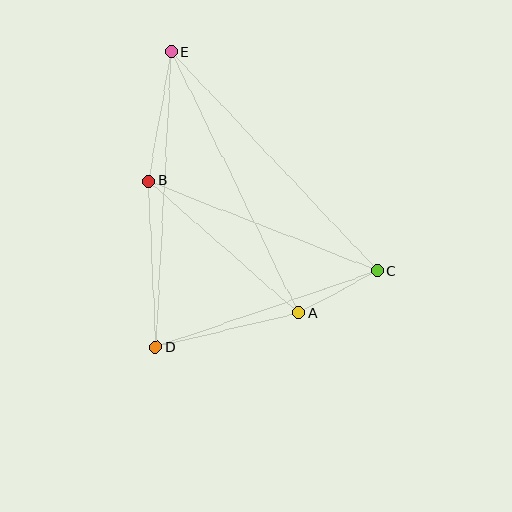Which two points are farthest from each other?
Points C and E are farthest from each other.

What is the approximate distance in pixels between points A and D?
The distance between A and D is approximately 146 pixels.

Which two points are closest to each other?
Points A and C are closest to each other.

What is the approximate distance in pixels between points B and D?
The distance between B and D is approximately 167 pixels.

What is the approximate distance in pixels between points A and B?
The distance between A and B is approximately 200 pixels.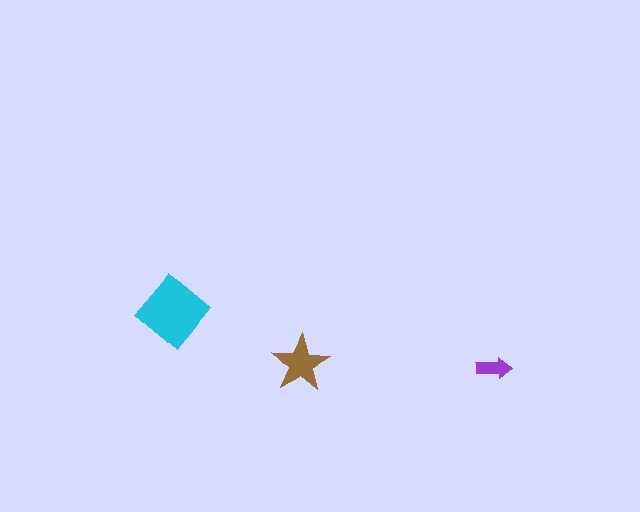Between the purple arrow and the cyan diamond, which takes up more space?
The cyan diamond.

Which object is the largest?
The cyan diamond.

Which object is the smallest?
The purple arrow.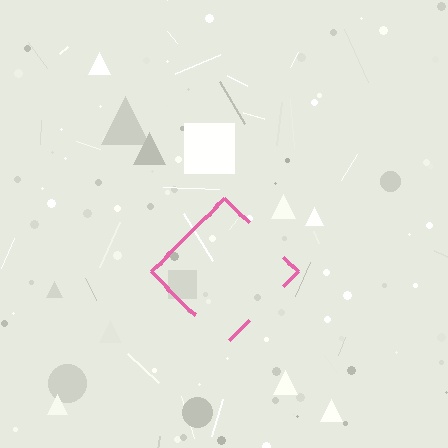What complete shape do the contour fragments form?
The contour fragments form a diamond.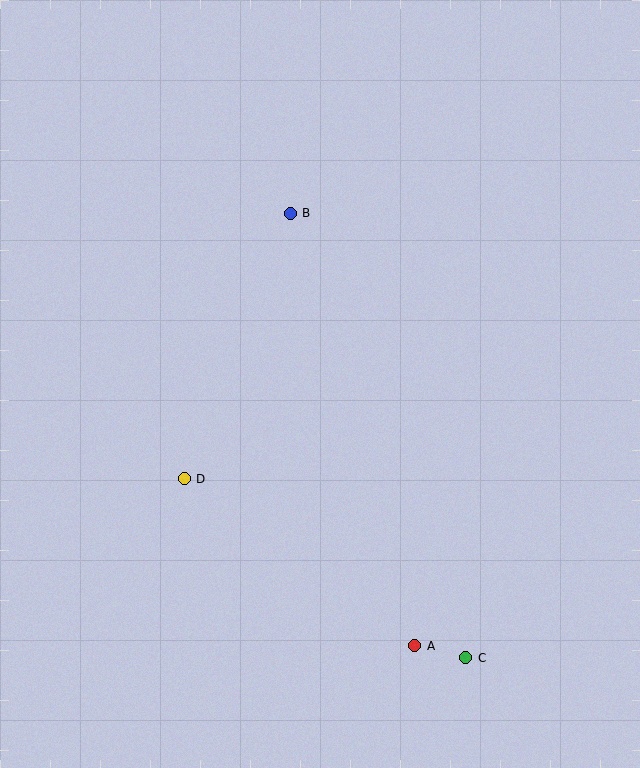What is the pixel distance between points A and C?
The distance between A and C is 52 pixels.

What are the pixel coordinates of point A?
Point A is at (415, 646).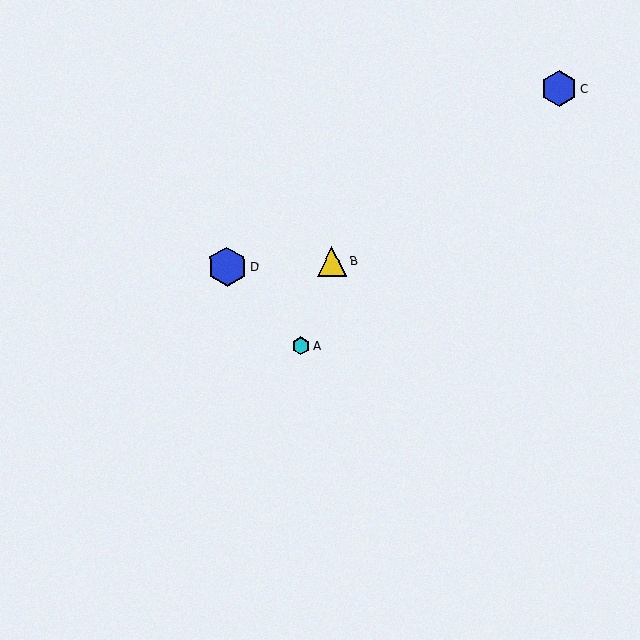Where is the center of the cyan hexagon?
The center of the cyan hexagon is at (301, 346).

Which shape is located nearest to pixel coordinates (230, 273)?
The blue hexagon (labeled D) at (227, 266) is nearest to that location.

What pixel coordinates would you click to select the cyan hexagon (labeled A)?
Click at (301, 346) to select the cyan hexagon A.